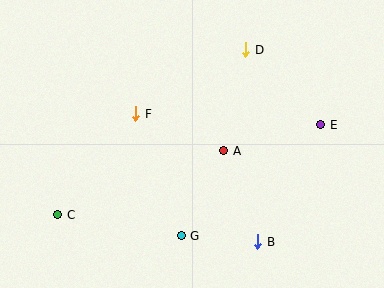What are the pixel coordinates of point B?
Point B is at (258, 242).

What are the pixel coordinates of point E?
Point E is at (321, 125).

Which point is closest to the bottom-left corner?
Point C is closest to the bottom-left corner.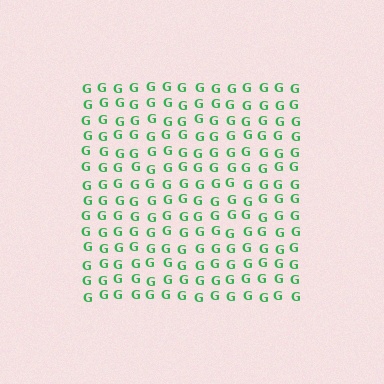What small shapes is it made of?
It is made of small letter G's.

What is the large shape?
The large shape is a square.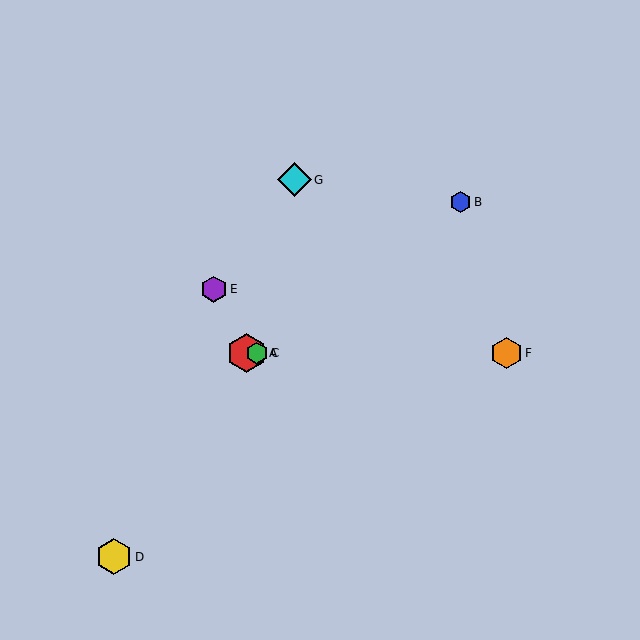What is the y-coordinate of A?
Object A is at y≈353.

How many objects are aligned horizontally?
3 objects (A, C, F) are aligned horizontally.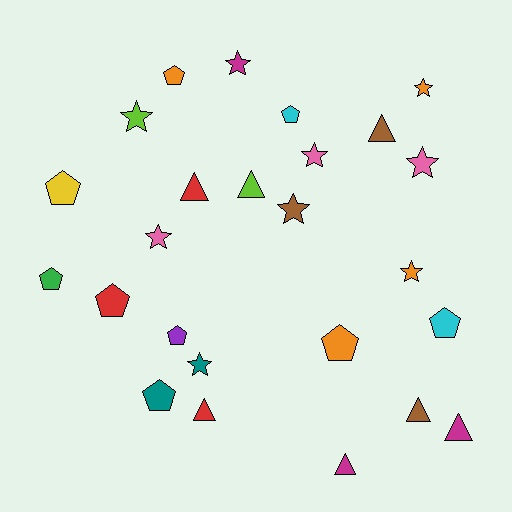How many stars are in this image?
There are 9 stars.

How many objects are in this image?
There are 25 objects.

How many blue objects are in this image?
There are no blue objects.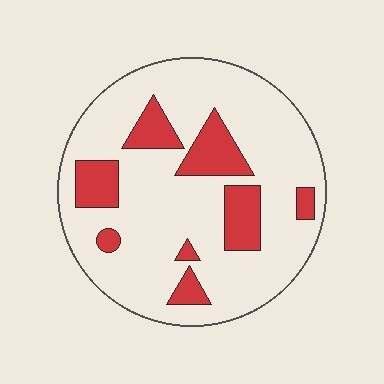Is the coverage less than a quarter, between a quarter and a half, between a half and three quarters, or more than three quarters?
Less than a quarter.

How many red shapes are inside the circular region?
8.